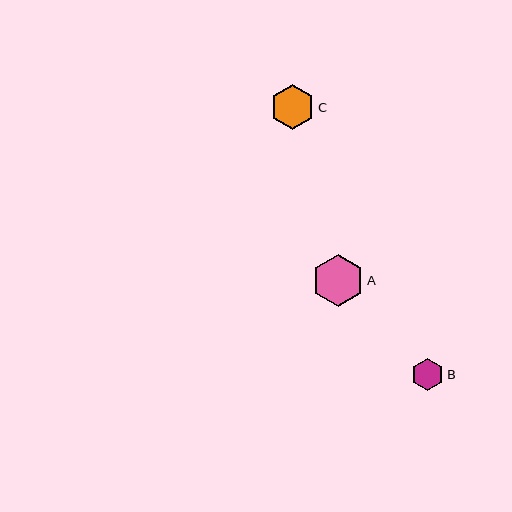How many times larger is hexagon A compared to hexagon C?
Hexagon A is approximately 1.2 times the size of hexagon C.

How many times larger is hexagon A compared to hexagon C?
Hexagon A is approximately 1.2 times the size of hexagon C.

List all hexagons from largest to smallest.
From largest to smallest: A, C, B.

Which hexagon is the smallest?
Hexagon B is the smallest with a size of approximately 32 pixels.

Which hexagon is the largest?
Hexagon A is the largest with a size of approximately 52 pixels.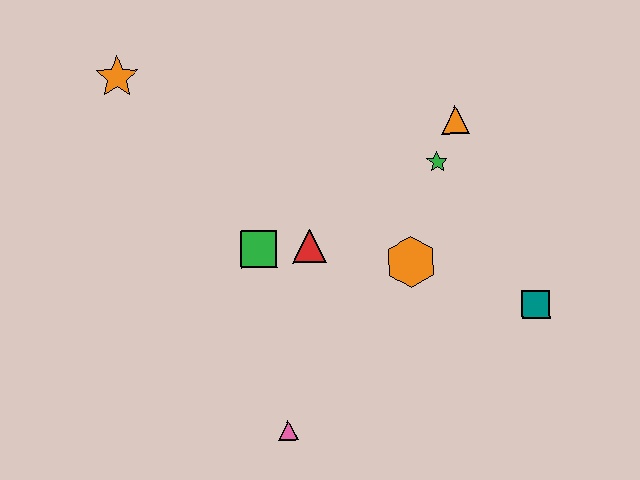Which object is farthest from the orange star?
The teal square is farthest from the orange star.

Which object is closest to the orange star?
The green square is closest to the orange star.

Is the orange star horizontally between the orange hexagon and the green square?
No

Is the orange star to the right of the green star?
No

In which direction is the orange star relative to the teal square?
The orange star is to the left of the teal square.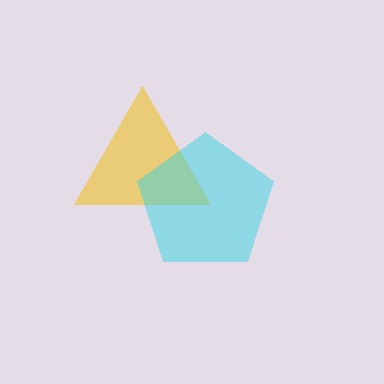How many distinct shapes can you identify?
There are 2 distinct shapes: a yellow triangle, a cyan pentagon.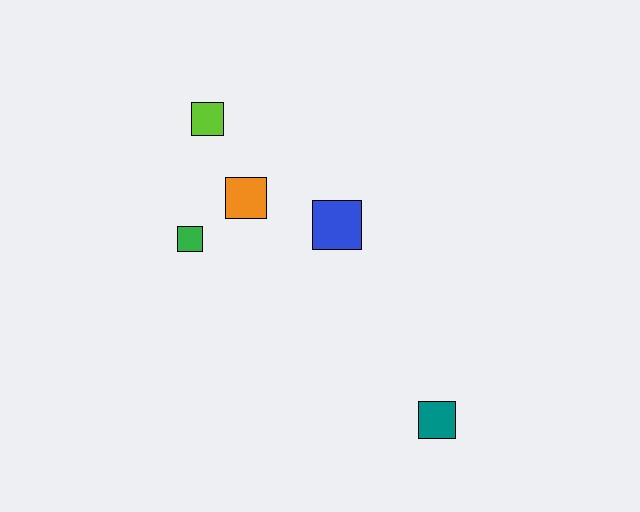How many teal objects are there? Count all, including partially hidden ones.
There is 1 teal object.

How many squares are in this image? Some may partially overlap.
There are 5 squares.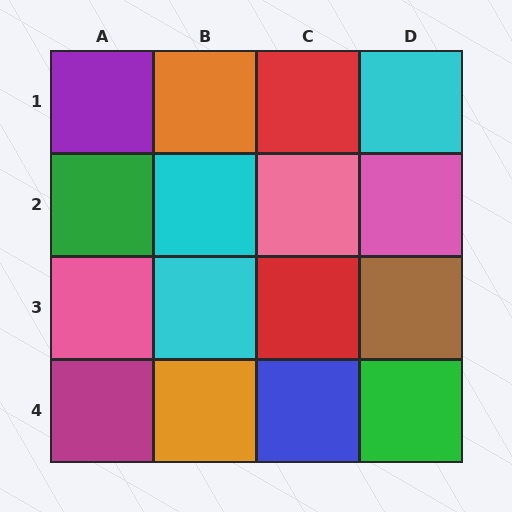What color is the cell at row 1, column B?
Orange.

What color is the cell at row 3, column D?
Brown.